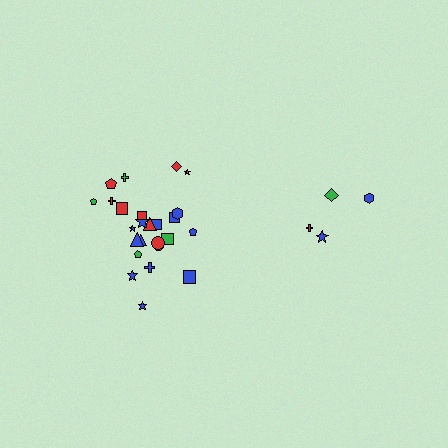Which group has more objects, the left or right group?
The left group.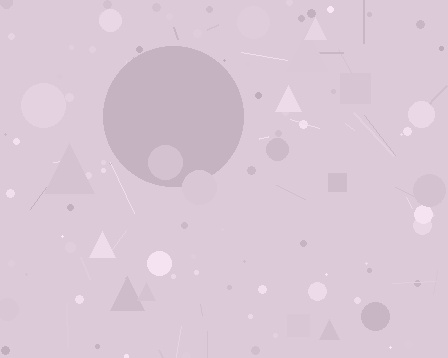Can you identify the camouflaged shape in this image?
The camouflaged shape is a circle.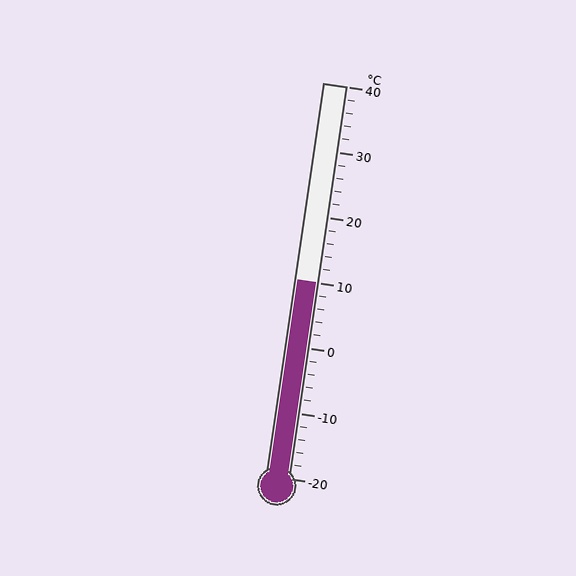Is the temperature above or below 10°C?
The temperature is at 10°C.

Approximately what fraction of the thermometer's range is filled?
The thermometer is filled to approximately 50% of its range.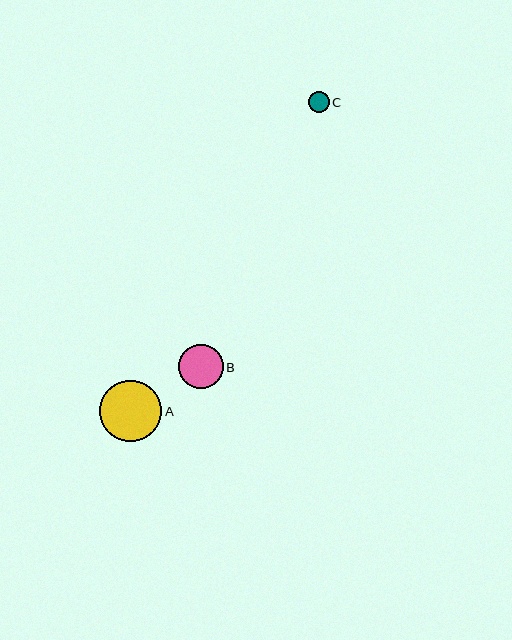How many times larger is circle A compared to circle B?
Circle A is approximately 1.4 times the size of circle B.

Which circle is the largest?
Circle A is the largest with a size of approximately 62 pixels.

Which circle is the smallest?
Circle C is the smallest with a size of approximately 20 pixels.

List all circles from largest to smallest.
From largest to smallest: A, B, C.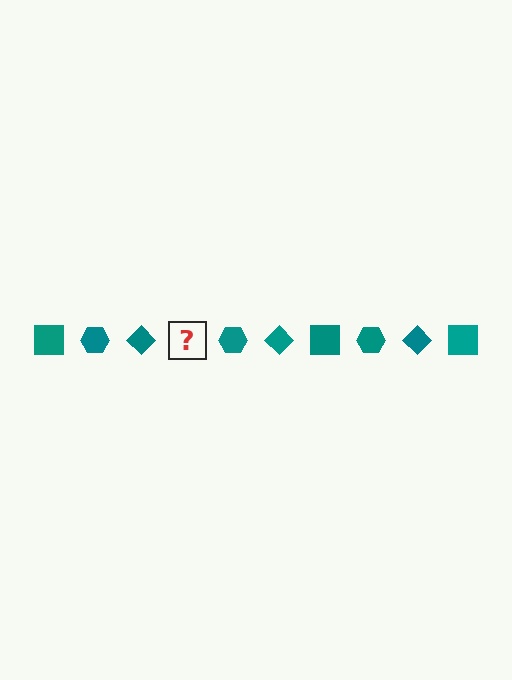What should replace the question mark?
The question mark should be replaced with a teal square.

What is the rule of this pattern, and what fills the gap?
The rule is that the pattern cycles through square, hexagon, diamond shapes in teal. The gap should be filled with a teal square.